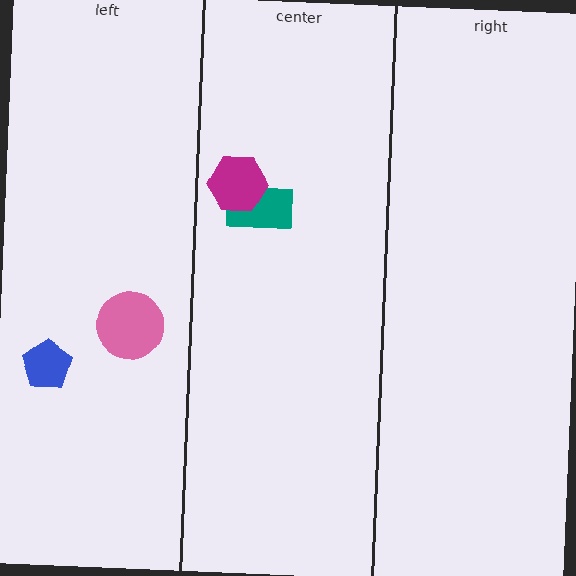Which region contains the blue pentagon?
The left region.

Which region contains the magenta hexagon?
The center region.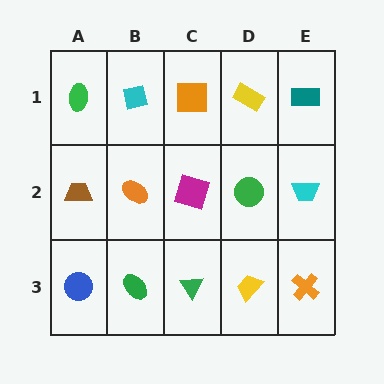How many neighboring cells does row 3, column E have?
2.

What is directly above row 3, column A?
A brown trapezoid.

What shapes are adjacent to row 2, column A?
A green ellipse (row 1, column A), a blue circle (row 3, column A), an orange ellipse (row 2, column B).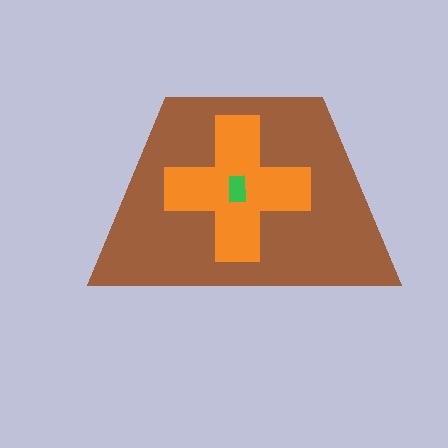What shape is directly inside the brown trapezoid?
The orange cross.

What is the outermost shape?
The brown trapezoid.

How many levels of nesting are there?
3.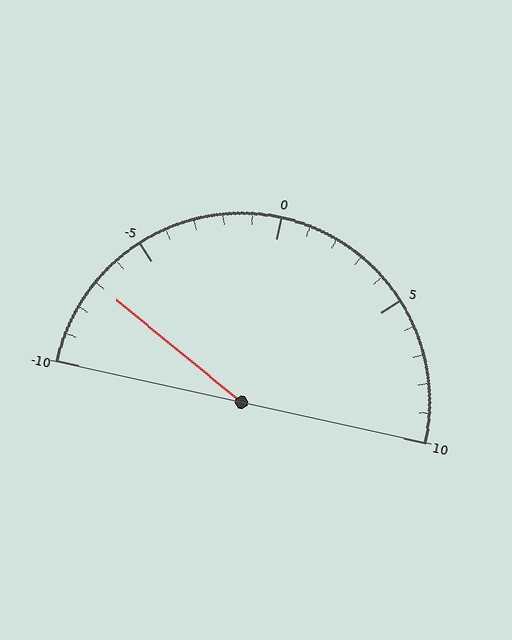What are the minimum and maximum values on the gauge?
The gauge ranges from -10 to 10.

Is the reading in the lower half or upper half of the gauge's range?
The reading is in the lower half of the range (-10 to 10).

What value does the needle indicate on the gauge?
The needle indicates approximately -7.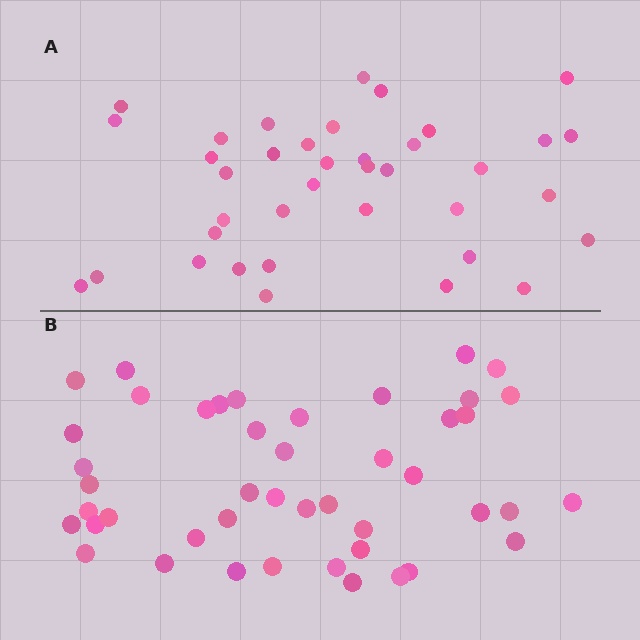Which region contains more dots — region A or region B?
Region B (the bottom region) has more dots.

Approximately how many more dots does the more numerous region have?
Region B has roughly 8 or so more dots than region A.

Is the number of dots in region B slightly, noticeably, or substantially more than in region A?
Region B has only slightly more — the two regions are fairly close. The ratio is roughly 1.2 to 1.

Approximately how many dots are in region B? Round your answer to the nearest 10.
About 40 dots. (The exact count is 45, which rounds to 40.)